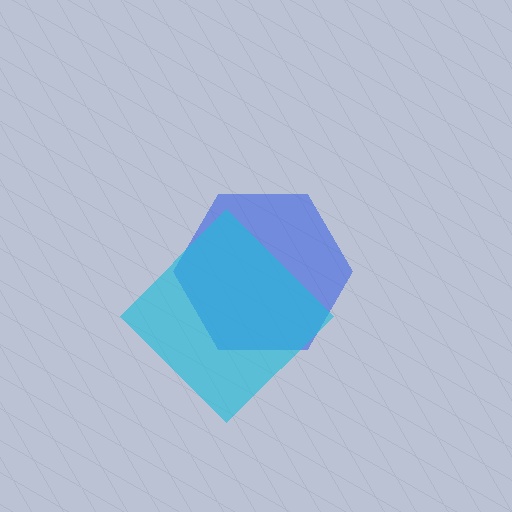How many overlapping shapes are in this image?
There are 2 overlapping shapes in the image.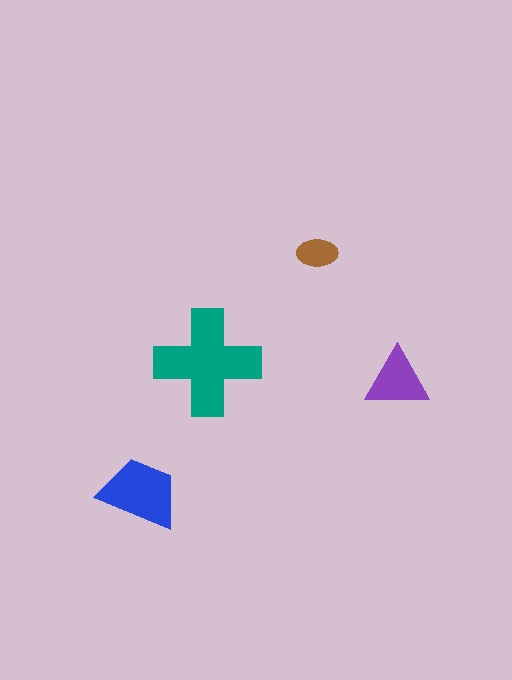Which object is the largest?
The teal cross.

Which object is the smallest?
The brown ellipse.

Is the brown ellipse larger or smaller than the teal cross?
Smaller.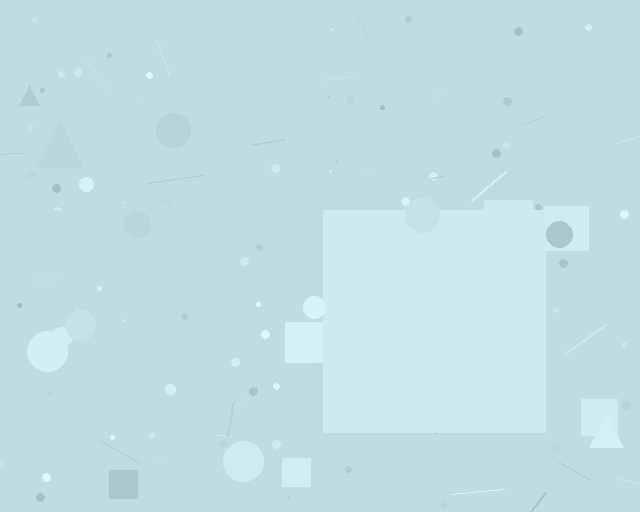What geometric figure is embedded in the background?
A square is embedded in the background.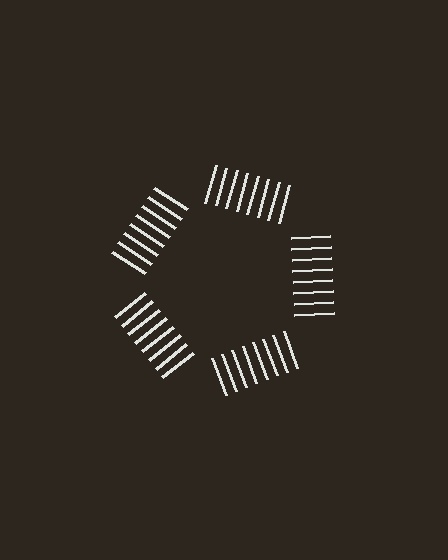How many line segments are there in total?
40 — 8 along each of the 5 edges.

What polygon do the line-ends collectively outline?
An illusory pentagon — the line segments terminate on its edges but no continuous stroke is drawn.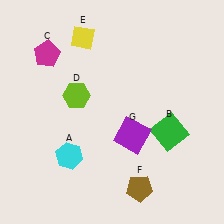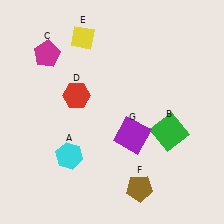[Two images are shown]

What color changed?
The hexagon (D) changed from lime in Image 1 to red in Image 2.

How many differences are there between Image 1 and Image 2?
There is 1 difference between the two images.